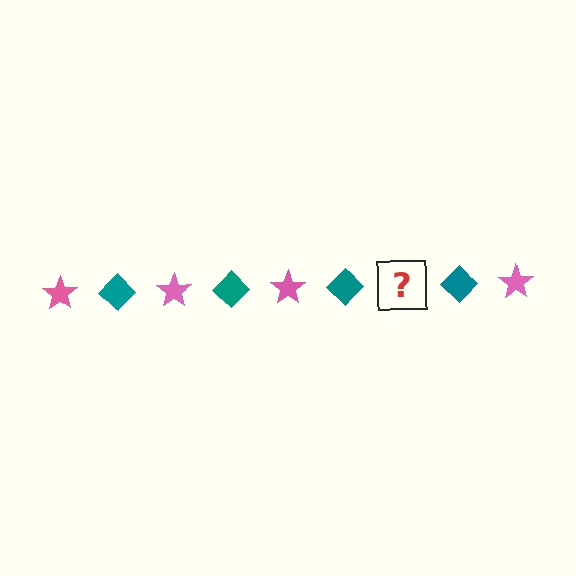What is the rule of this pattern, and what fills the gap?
The rule is that the pattern alternates between pink star and teal diamond. The gap should be filled with a pink star.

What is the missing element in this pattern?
The missing element is a pink star.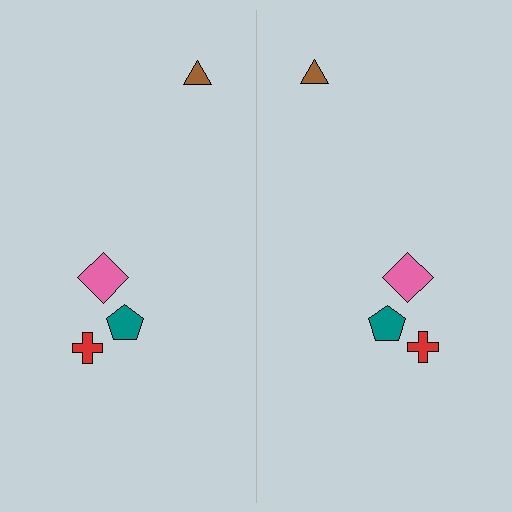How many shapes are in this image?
There are 8 shapes in this image.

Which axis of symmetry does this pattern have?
The pattern has a vertical axis of symmetry running through the center of the image.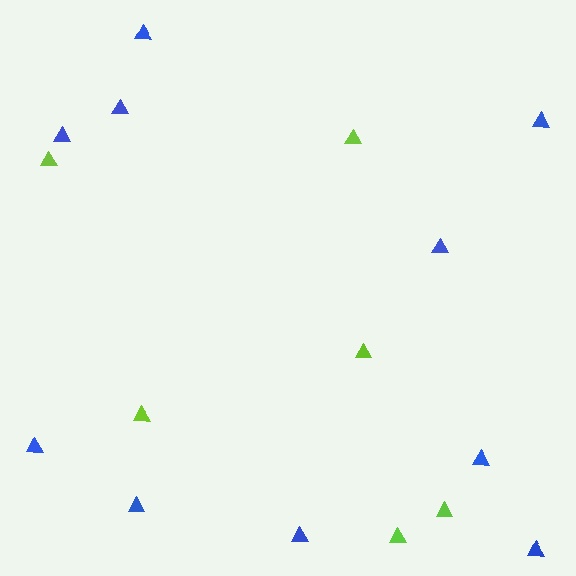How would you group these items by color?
There are 2 groups: one group of lime triangles (6) and one group of blue triangles (10).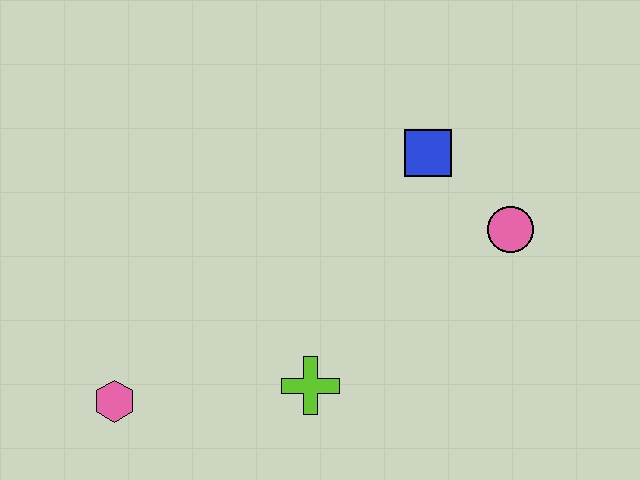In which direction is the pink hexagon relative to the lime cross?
The pink hexagon is to the left of the lime cross.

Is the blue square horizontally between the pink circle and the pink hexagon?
Yes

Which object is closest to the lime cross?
The pink hexagon is closest to the lime cross.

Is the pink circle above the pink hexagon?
Yes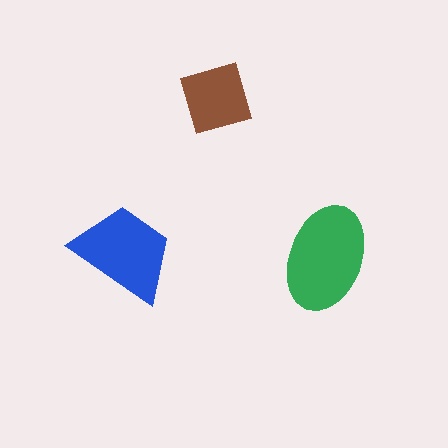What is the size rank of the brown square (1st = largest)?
3rd.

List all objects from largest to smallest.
The green ellipse, the blue trapezoid, the brown square.